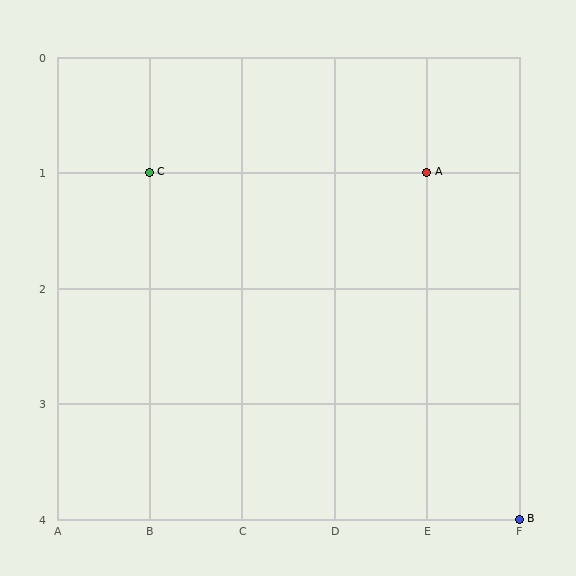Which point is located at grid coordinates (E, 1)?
Point A is at (E, 1).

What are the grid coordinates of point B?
Point B is at grid coordinates (F, 4).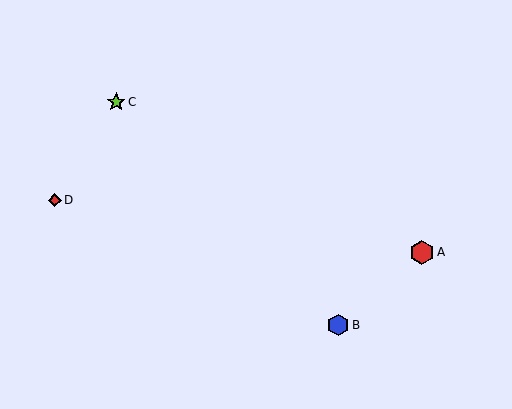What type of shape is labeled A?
Shape A is a red hexagon.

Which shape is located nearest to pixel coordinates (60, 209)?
The red diamond (labeled D) at (55, 200) is nearest to that location.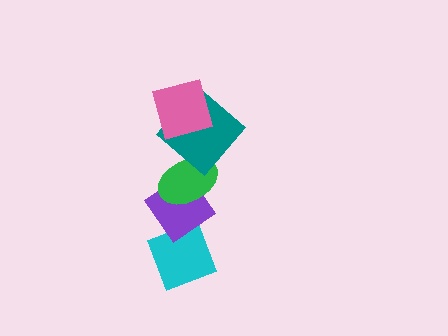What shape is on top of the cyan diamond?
The purple diamond is on top of the cyan diamond.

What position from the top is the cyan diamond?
The cyan diamond is 5th from the top.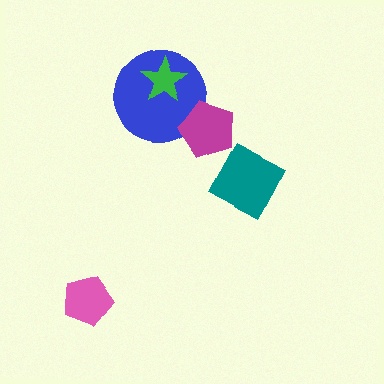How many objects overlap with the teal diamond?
0 objects overlap with the teal diamond.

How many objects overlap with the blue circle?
2 objects overlap with the blue circle.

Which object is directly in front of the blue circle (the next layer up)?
The green star is directly in front of the blue circle.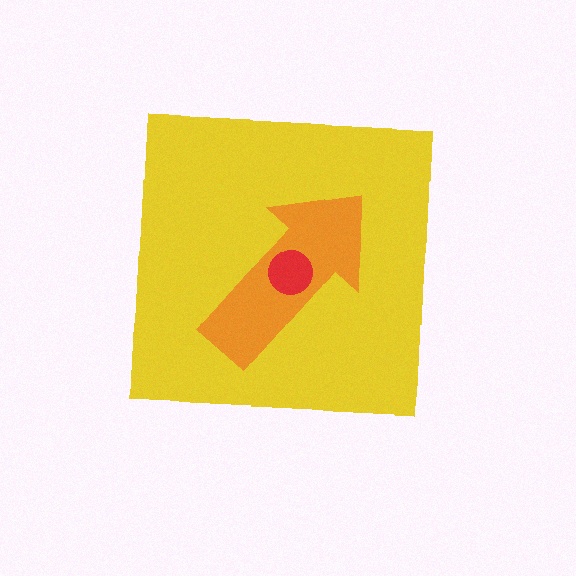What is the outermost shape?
The yellow square.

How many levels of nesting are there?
3.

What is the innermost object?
The red circle.